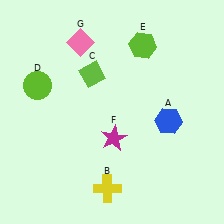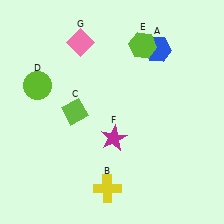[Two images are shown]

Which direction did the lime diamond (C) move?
The lime diamond (C) moved down.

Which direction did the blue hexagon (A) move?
The blue hexagon (A) moved up.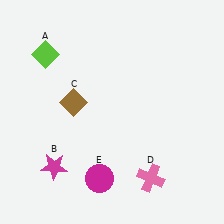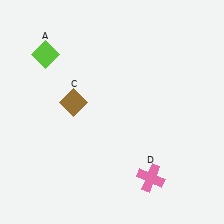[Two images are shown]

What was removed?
The magenta star (B), the magenta circle (E) were removed in Image 2.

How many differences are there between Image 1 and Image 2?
There are 2 differences between the two images.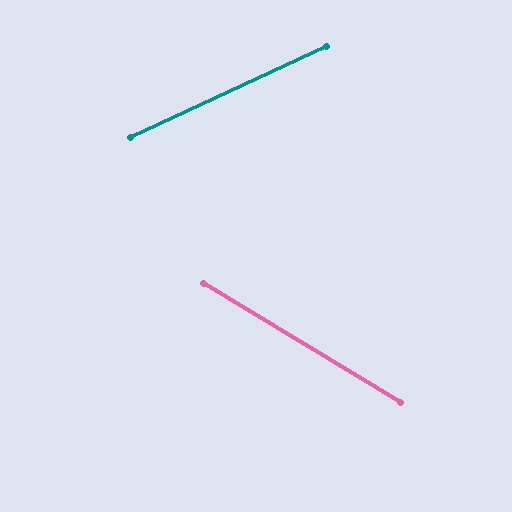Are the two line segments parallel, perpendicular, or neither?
Neither parallel nor perpendicular — they differ by about 56°.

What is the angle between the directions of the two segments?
Approximately 56 degrees.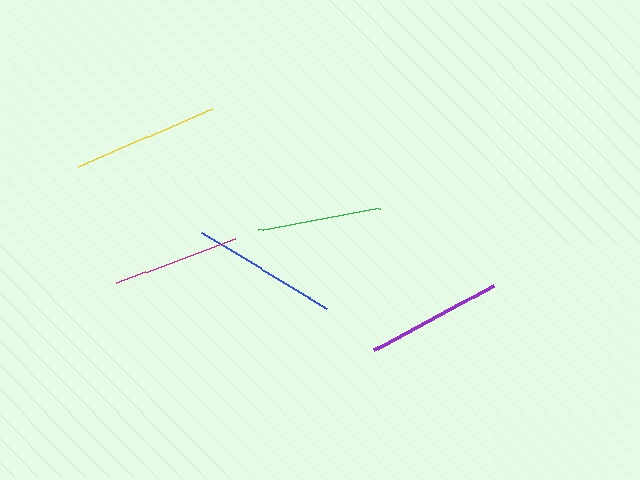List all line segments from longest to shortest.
From longest to shortest: blue, yellow, purple, magenta, green.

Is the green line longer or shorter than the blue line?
The blue line is longer than the green line.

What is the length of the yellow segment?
The yellow segment is approximately 146 pixels long.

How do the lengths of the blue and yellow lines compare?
The blue and yellow lines are approximately the same length.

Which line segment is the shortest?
The green line is the shortest at approximately 124 pixels.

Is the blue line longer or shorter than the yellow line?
The blue line is longer than the yellow line.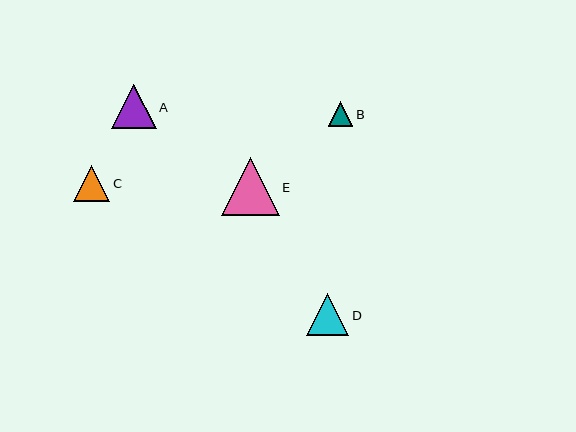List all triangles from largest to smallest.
From largest to smallest: E, A, D, C, B.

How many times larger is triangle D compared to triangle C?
Triangle D is approximately 1.2 times the size of triangle C.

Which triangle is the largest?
Triangle E is the largest with a size of approximately 58 pixels.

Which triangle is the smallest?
Triangle B is the smallest with a size of approximately 24 pixels.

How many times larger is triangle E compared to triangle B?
Triangle E is approximately 2.4 times the size of triangle B.